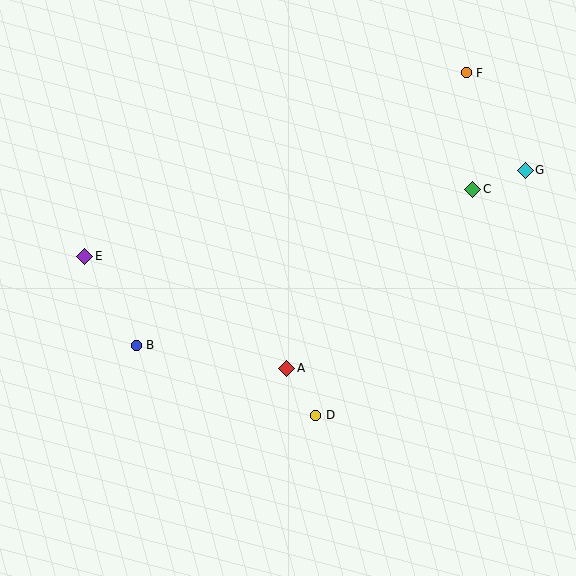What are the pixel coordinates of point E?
Point E is at (85, 256).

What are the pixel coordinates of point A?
Point A is at (287, 368).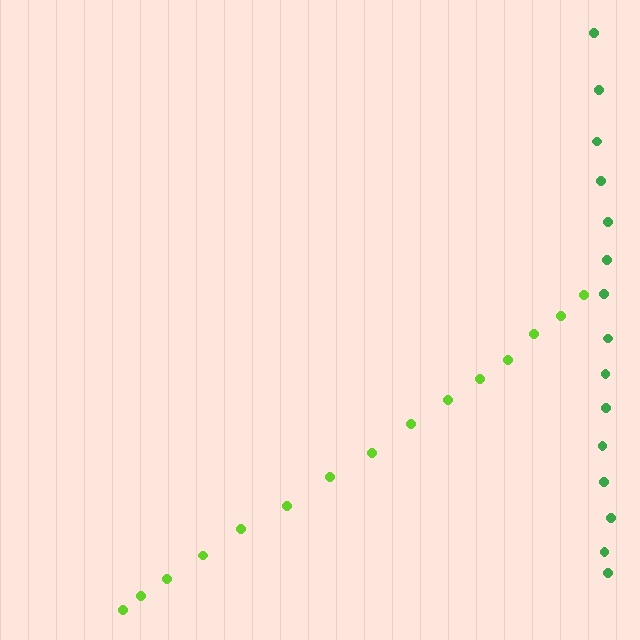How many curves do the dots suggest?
There are 2 distinct paths.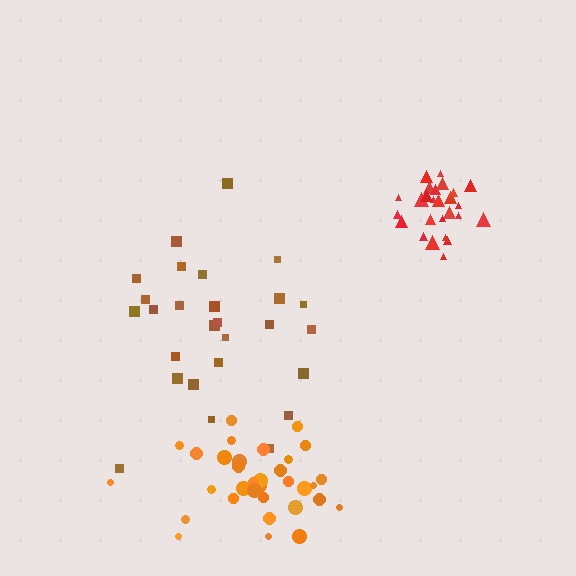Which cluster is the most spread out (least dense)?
Brown.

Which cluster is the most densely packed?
Red.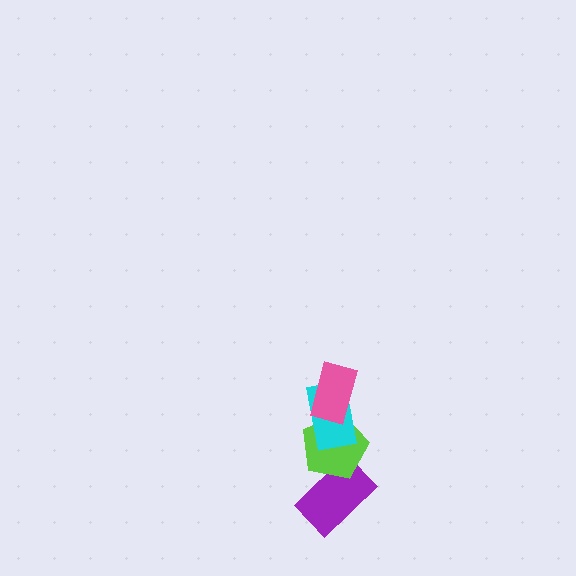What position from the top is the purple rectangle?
The purple rectangle is 4th from the top.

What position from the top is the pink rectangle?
The pink rectangle is 1st from the top.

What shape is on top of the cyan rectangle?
The pink rectangle is on top of the cyan rectangle.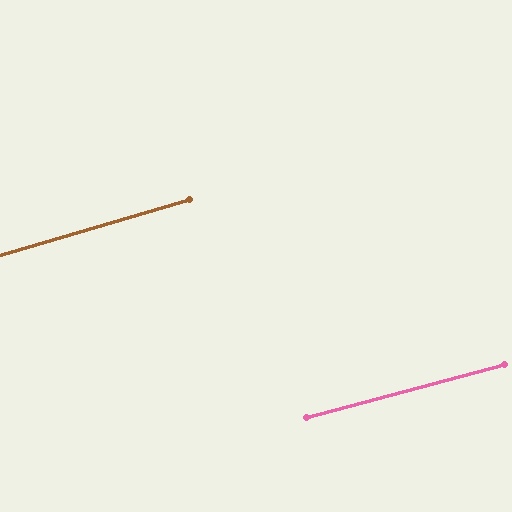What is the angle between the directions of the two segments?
Approximately 1 degree.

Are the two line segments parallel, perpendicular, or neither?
Parallel — their directions differ by only 1.4°.